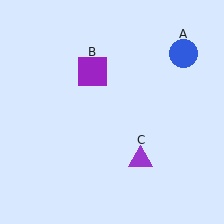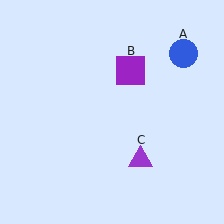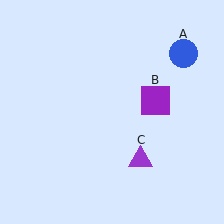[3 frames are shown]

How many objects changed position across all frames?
1 object changed position: purple square (object B).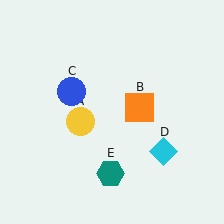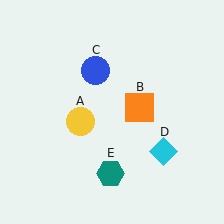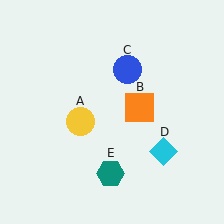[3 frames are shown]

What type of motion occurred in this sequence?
The blue circle (object C) rotated clockwise around the center of the scene.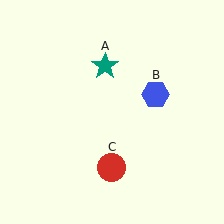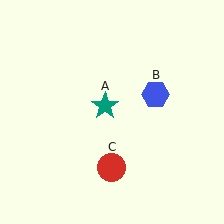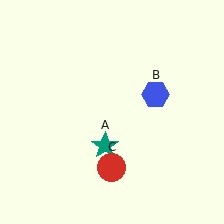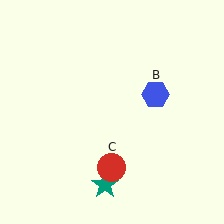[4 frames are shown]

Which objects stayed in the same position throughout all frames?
Blue hexagon (object B) and red circle (object C) remained stationary.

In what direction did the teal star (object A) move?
The teal star (object A) moved down.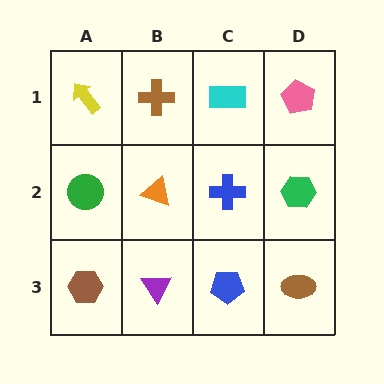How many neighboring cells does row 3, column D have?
2.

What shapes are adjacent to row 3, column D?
A green hexagon (row 2, column D), a blue pentagon (row 3, column C).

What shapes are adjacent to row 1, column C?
A blue cross (row 2, column C), a brown cross (row 1, column B), a pink pentagon (row 1, column D).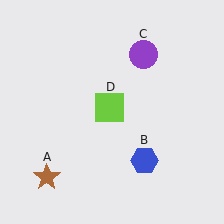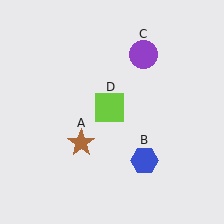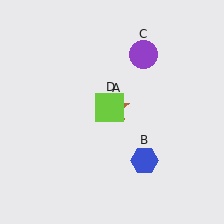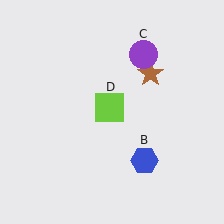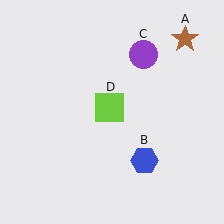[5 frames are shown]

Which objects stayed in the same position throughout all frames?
Blue hexagon (object B) and purple circle (object C) and lime square (object D) remained stationary.